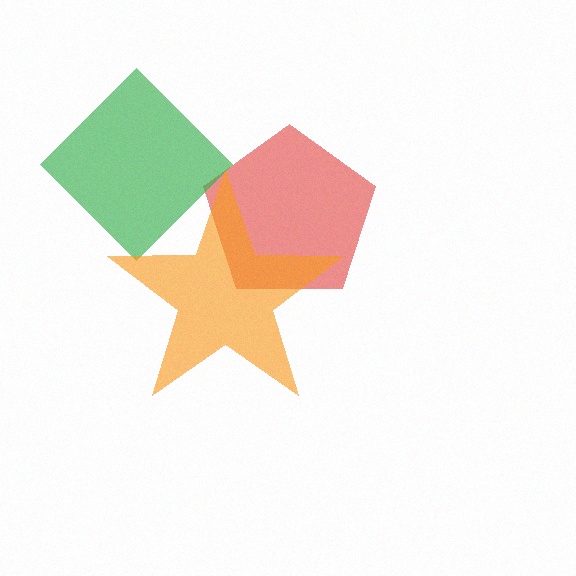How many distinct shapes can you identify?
There are 3 distinct shapes: a red pentagon, a green diamond, an orange star.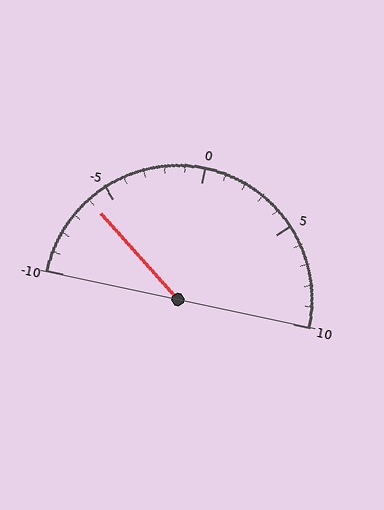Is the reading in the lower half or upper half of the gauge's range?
The reading is in the lower half of the range (-10 to 10).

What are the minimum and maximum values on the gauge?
The gauge ranges from -10 to 10.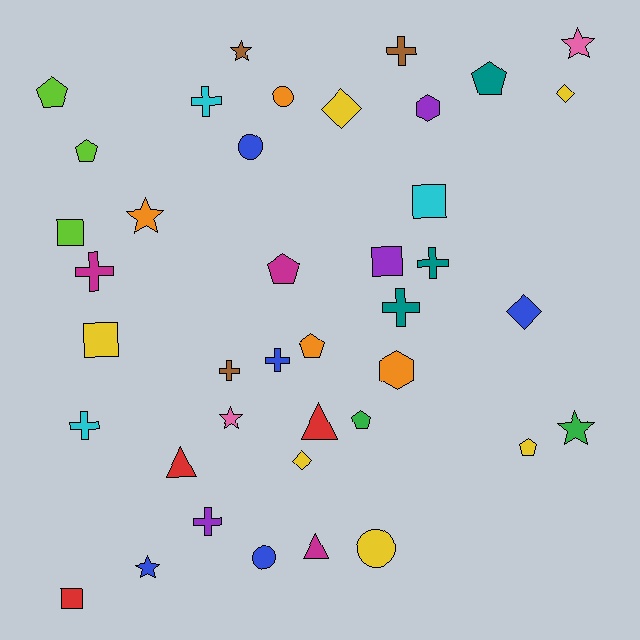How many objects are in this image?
There are 40 objects.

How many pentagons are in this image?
There are 7 pentagons.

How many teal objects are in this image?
There are 3 teal objects.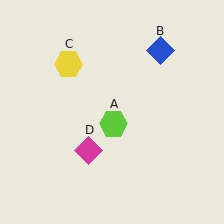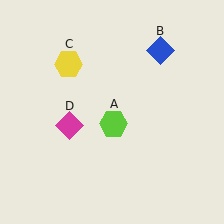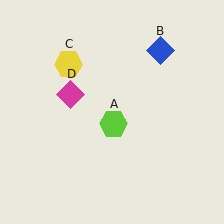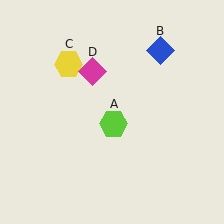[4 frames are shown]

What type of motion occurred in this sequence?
The magenta diamond (object D) rotated clockwise around the center of the scene.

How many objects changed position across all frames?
1 object changed position: magenta diamond (object D).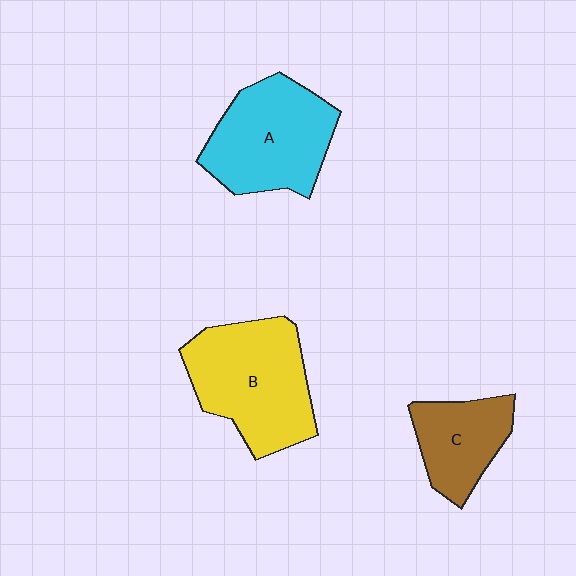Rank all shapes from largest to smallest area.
From largest to smallest: B (yellow), A (cyan), C (brown).